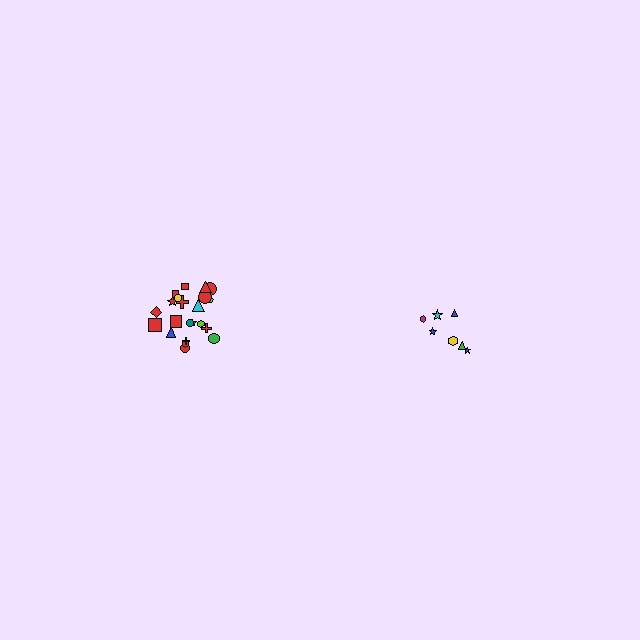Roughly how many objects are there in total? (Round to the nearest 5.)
Roughly 30 objects in total.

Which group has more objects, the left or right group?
The left group.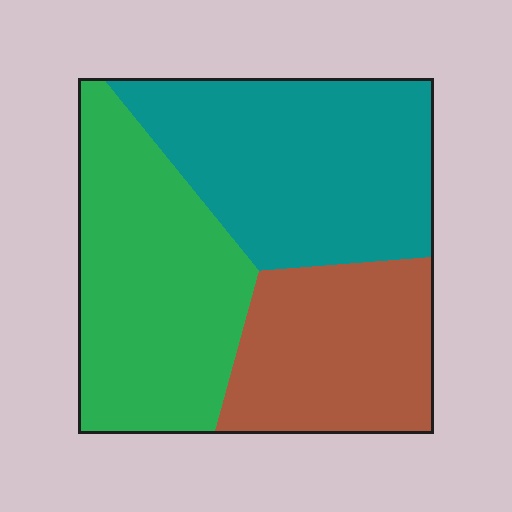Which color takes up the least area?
Brown, at roughly 25%.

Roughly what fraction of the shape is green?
Green covers 36% of the shape.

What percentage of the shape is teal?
Teal covers 38% of the shape.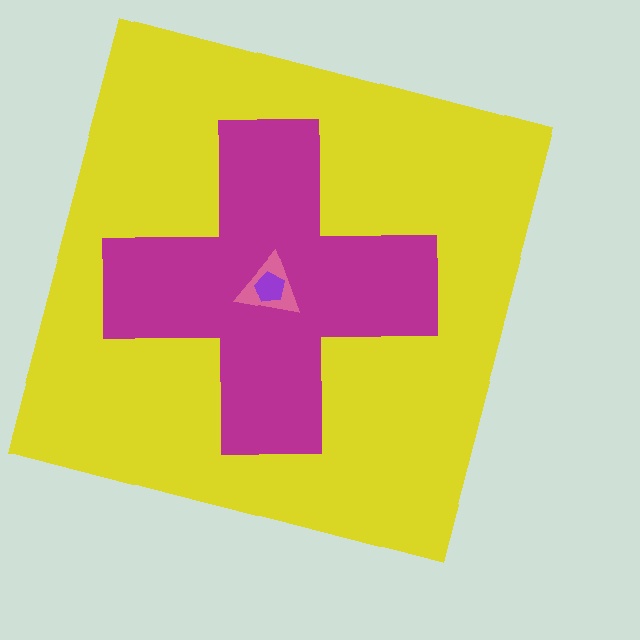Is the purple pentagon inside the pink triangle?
Yes.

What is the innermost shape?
The purple pentagon.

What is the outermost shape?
The yellow square.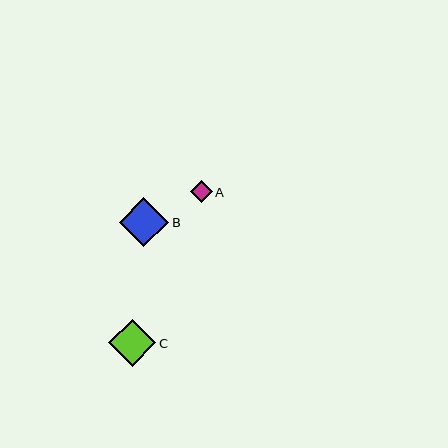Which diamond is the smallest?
Diamond A is the smallest with a size of approximately 22 pixels.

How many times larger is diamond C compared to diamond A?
Diamond C is approximately 2.2 times the size of diamond A.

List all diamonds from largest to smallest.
From largest to smallest: B, C, A.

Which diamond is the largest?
Diamond B is the largest with a size of approximately 49 pixels.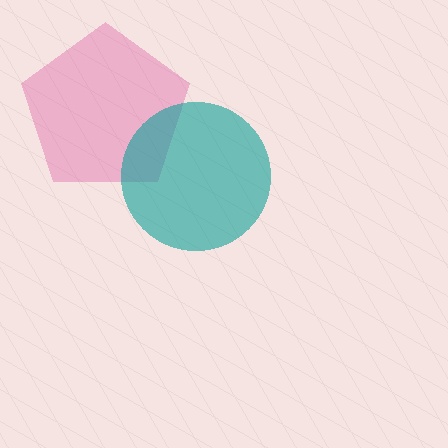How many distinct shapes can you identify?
There are 2 distinct shapes: a pink pentagon, a teal circle.